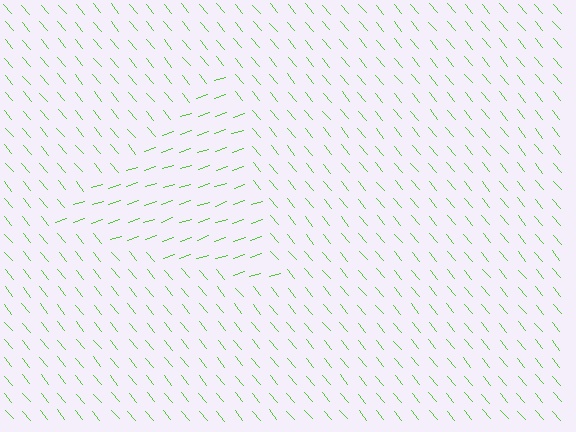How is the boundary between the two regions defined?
The boundary is defined purely by a change in line orientation (approximately 68 degrees difference). All lines are the same color and thickness.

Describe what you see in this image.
The image is filled with small lime line segments. A triangle region in the image has lines oriented differently from the surrounding lines, creating a visible texture boundary.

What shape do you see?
I see a triangle.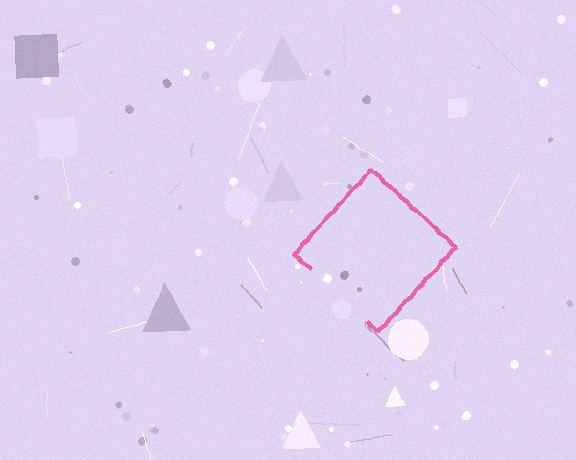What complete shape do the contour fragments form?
The contour fragments form a diamond.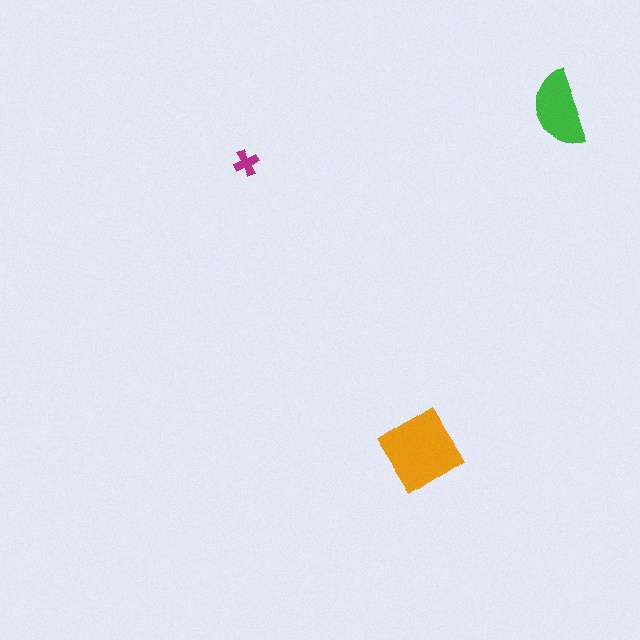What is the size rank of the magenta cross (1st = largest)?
3rd.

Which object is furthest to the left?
The magenta cross is leftmost.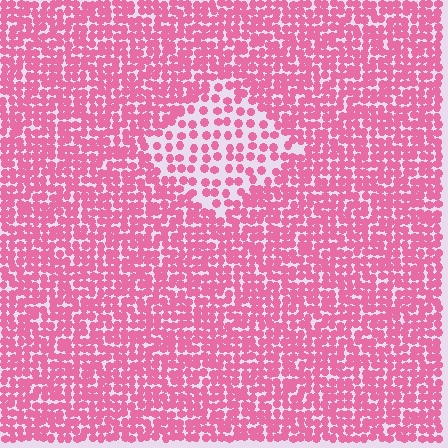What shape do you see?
I see a diamond.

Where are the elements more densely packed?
The elements are more densely packed outside the diamond boundary.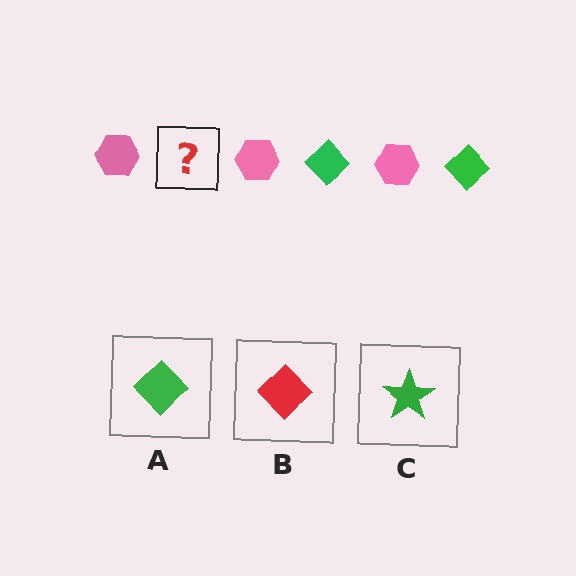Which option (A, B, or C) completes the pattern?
A.